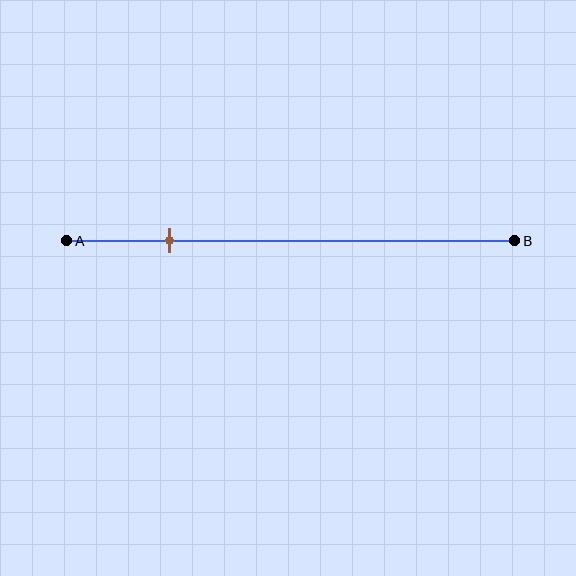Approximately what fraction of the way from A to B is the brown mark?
The brown mark is approximately 25% of the way from A to B.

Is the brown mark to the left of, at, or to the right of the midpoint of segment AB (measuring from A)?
The brown mark is to the left of the midpoint of segment AB.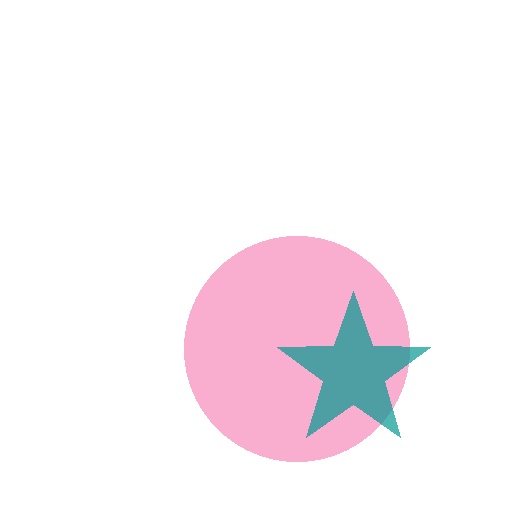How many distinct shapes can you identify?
There are 2 distinct shapes: a pink circle, a teal star.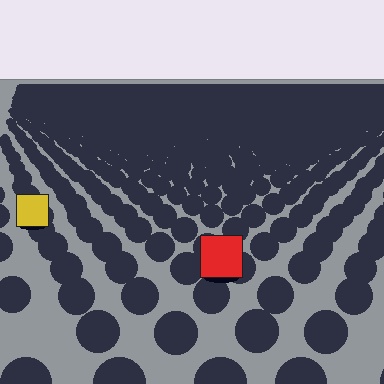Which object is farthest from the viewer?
The yellow square is farthest from the viewer. It appears smaller and the ground texture around it is denser.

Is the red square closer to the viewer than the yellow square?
Yes. The red square is closer — you can tell from the texture gradient: the ground texture is coarser near it.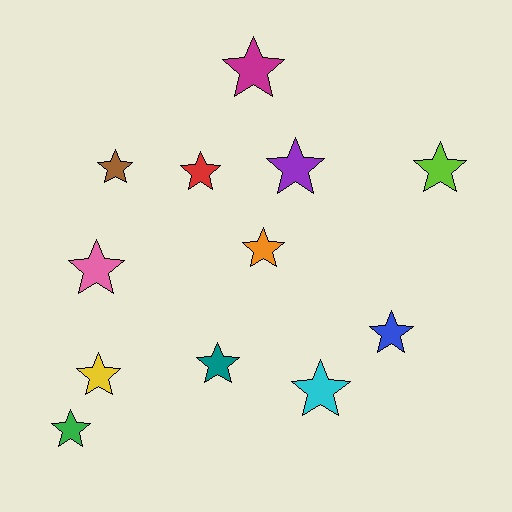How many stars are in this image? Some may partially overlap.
There are 12 stars.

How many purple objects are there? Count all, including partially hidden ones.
There is 1 purple object.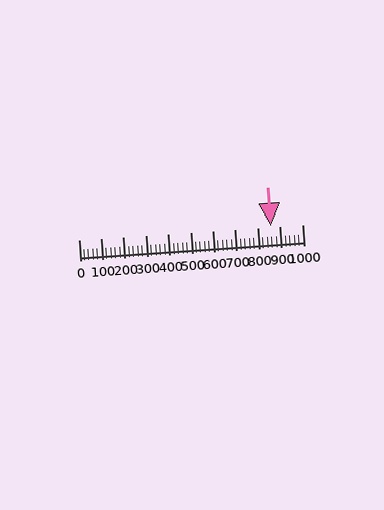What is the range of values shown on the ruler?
The ruler shows values from 0 to 1000.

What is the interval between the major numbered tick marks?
The major tick marks are spaced 100 units apart.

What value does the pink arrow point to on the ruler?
The pink arrow points to approximately 861.